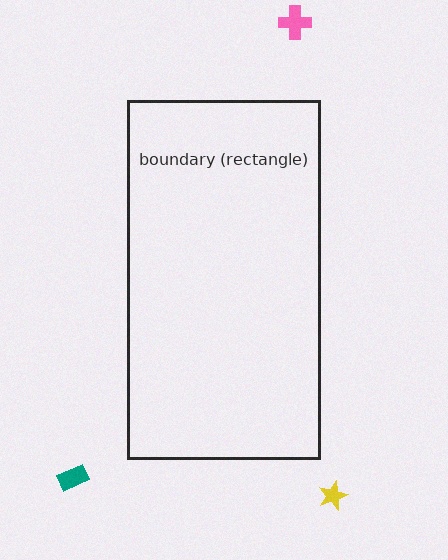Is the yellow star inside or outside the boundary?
Outside.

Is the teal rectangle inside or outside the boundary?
Outside.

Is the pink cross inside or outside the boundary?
Outside.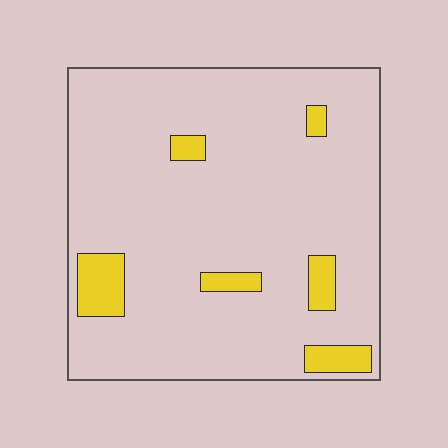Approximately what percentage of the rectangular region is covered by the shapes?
Approximately 10%.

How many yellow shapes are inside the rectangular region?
6.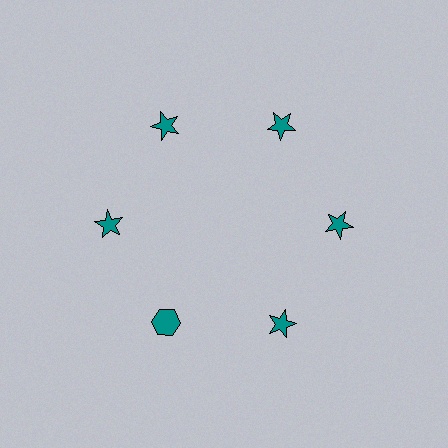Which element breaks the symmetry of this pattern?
The teal hexagon at roughly the 7 o'clock position breaks the symmetry. All other shapes are teal stars.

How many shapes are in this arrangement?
There are 6 shapes arranged in a ring pattern.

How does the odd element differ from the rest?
It has a different shape: hexagon instead of star.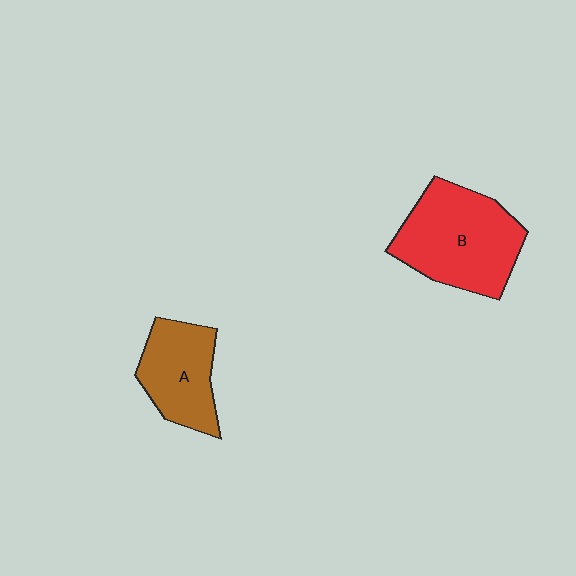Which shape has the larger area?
Shape B (red).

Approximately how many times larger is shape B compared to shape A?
Approximately 1.5 times.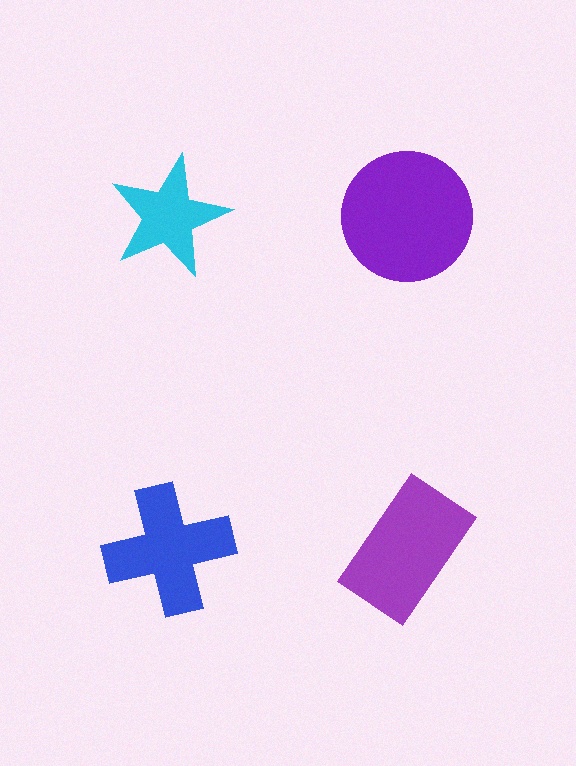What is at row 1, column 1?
A cyan star.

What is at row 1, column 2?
A purple circle.